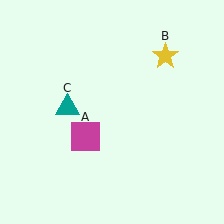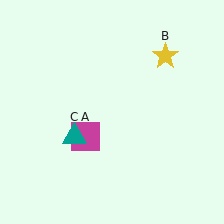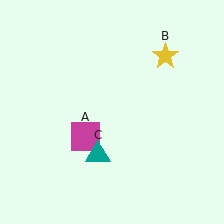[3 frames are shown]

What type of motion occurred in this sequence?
The teal triangle (object C) rotated counterclockwise around the center of the scene.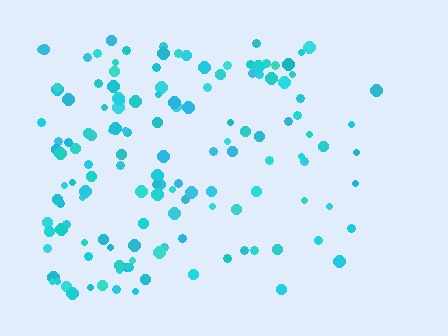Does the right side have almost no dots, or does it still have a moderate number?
Still a moderate number, just noticeably fewer than the left.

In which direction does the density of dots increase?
From right to left, with the left side densest.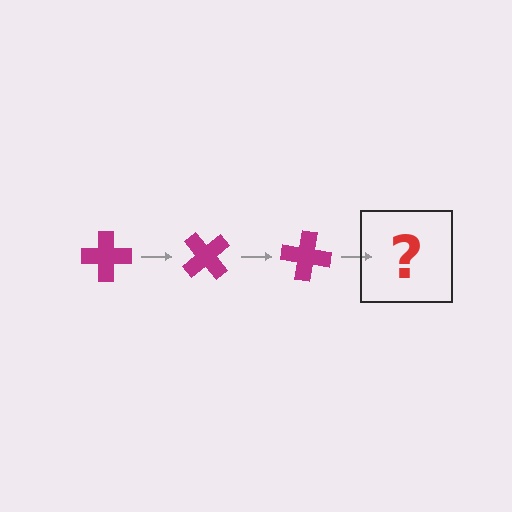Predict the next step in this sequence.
The next step is a magenta cross rotated 150 degrees.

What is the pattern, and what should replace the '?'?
The pattern is that the cross rotates 50 degrees each step. The '?' should be a magenta cross rotated 150 degrees.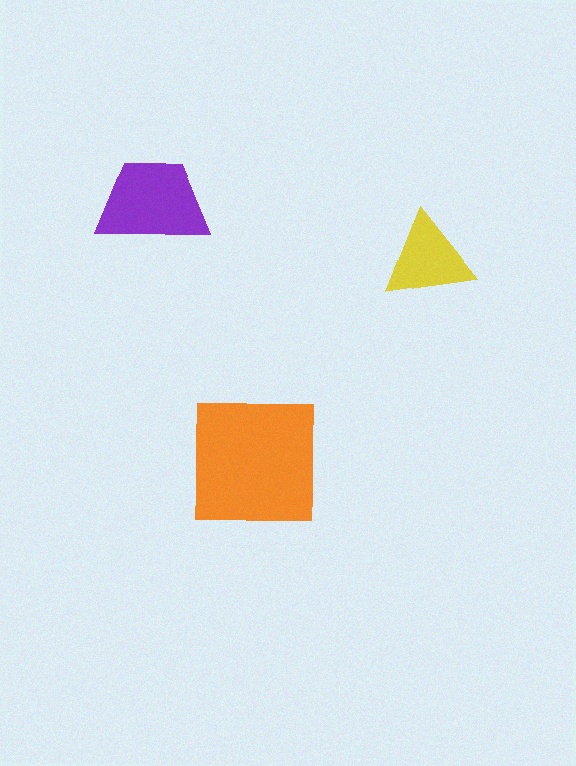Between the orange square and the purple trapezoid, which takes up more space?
The orange square.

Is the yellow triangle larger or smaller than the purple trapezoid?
Smaller.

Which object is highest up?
The purple trapezoid is topmost.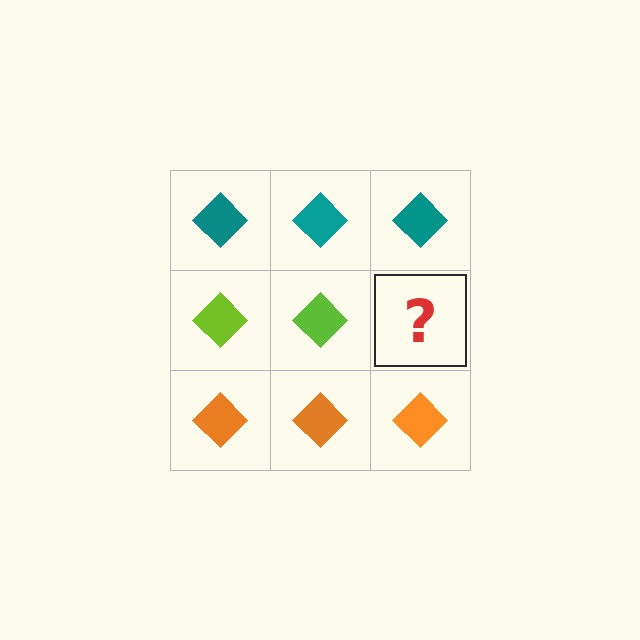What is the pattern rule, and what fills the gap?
The rule is that each row has a consistent color. The gap should be filled with a lime diamond.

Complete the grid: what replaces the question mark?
The question mark should be replaced with a lime diamond.